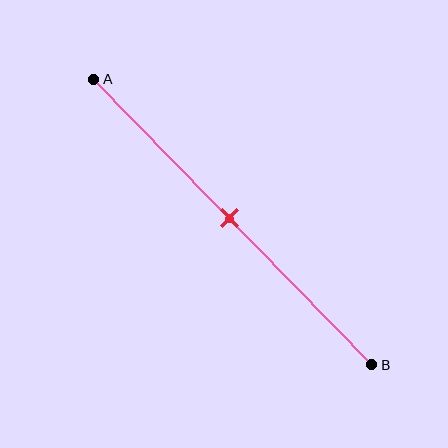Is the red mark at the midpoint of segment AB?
Yes, the mark is approximately at the midpoint.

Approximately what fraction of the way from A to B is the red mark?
The red mark is approximately 50% of the way from A to B.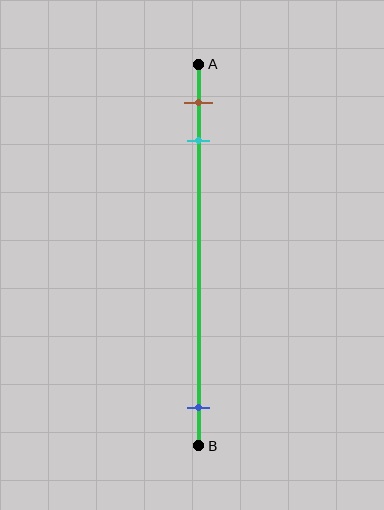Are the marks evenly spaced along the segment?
No, the marks are not evenly spaced.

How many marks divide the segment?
There are 3 marks dividing the segment.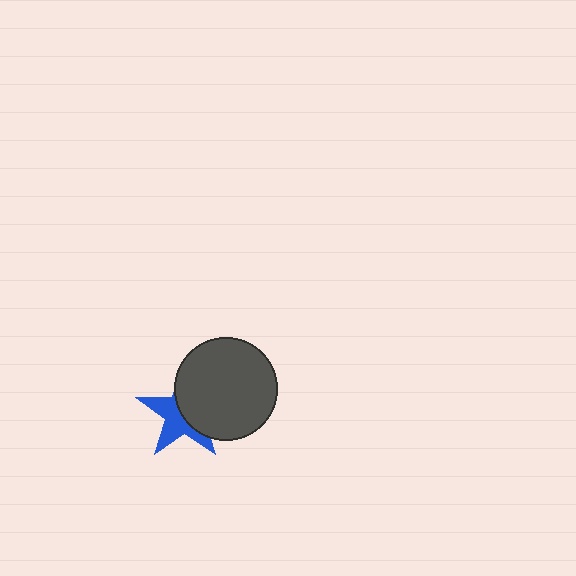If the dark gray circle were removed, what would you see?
You would see the complete blue star.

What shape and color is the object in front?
The object in front is a dark gray circle.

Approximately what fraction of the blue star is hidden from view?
Roughly 52% of the blue star is hidden behind the dark gray circle.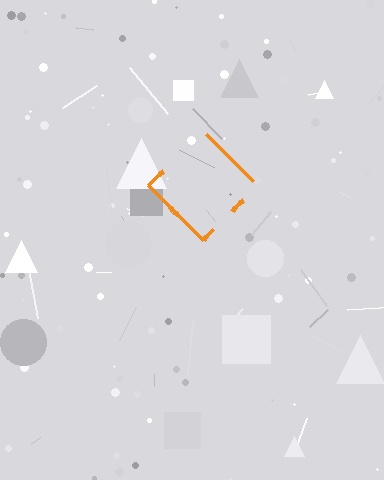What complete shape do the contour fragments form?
The contour fragments form a diamond.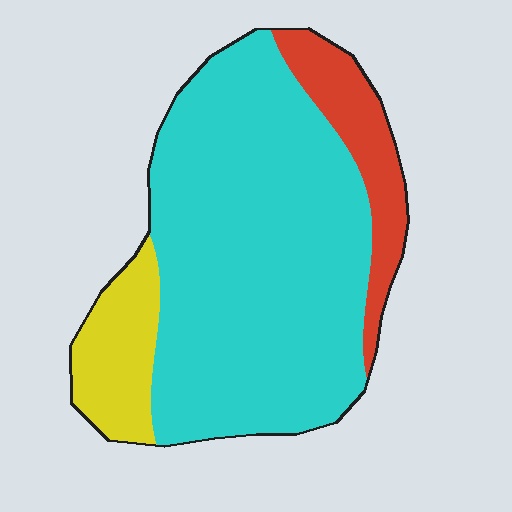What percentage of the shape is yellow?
Yellow takes up about one eighth (1/8) of the shape.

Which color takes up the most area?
Cyan, at roughly 75%.